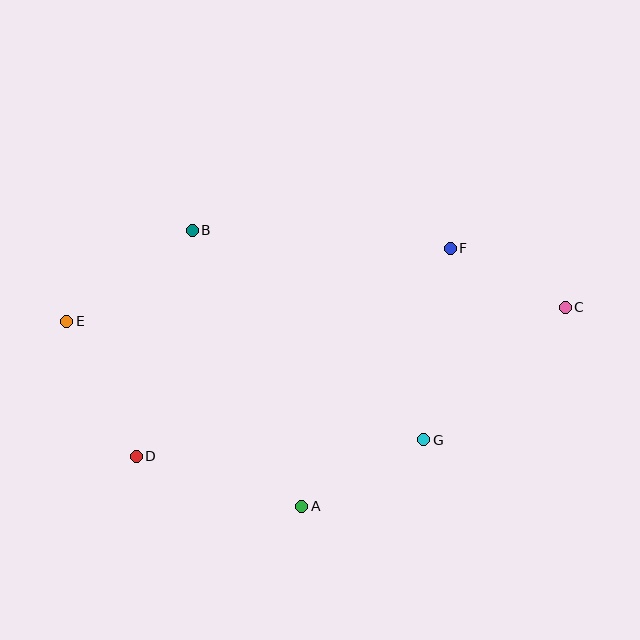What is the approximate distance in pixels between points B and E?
The distance between B and E is approximately 155 pixels.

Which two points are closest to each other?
Points C and F are closest to each other.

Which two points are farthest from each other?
Points C and E are farthest from each other.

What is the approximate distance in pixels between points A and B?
The distance between A and B is approximately 297 pixels.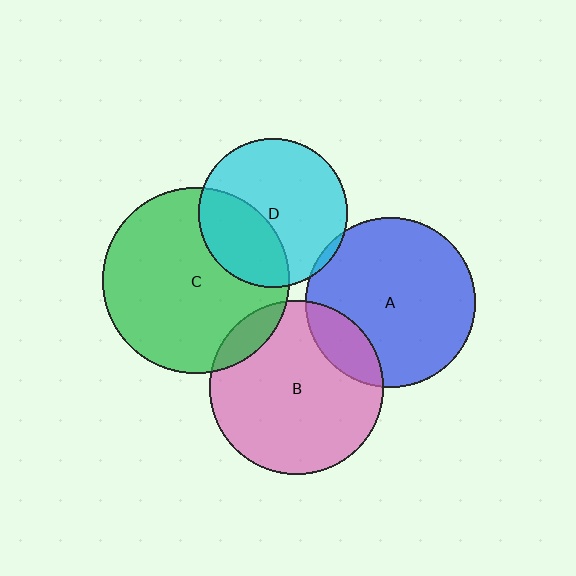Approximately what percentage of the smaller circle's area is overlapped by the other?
Approximately 10%.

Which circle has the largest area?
Circle C (green).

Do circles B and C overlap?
Yes.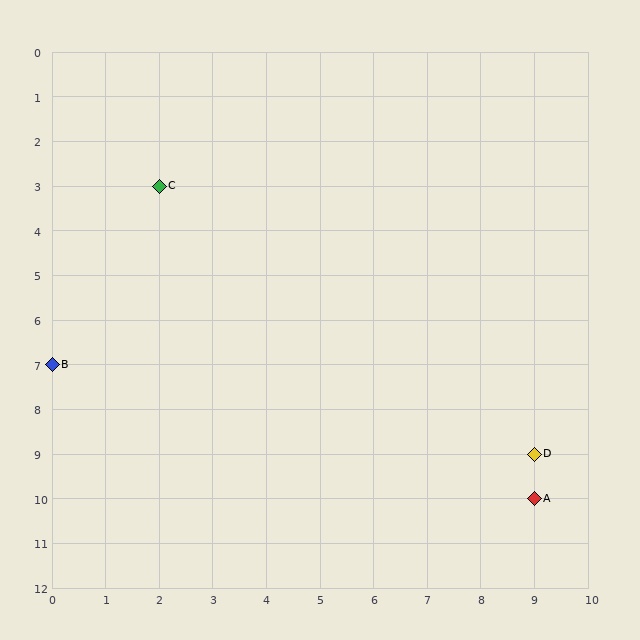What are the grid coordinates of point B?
Point B is at grid coordinates (0, 7).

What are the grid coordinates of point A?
Point A is at grid coordinates (9, 10).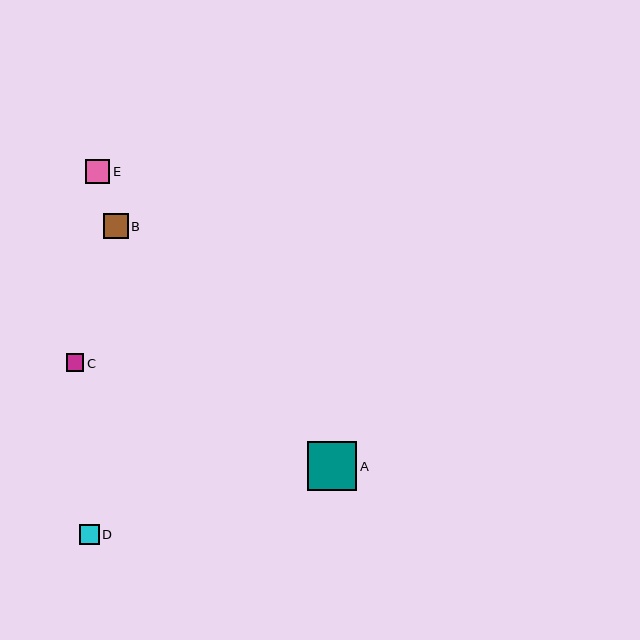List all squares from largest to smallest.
From largest to smallest: A, B, E, D, C.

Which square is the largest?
Square A is the largest with a size of approximately 50 pixels.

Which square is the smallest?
Square C is the smallest with a size of approximately 17 pixels.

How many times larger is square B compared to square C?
Square B is approximately 1.4 times the size of square C.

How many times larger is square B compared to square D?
Square B is approximately 1.3 times the size of square D.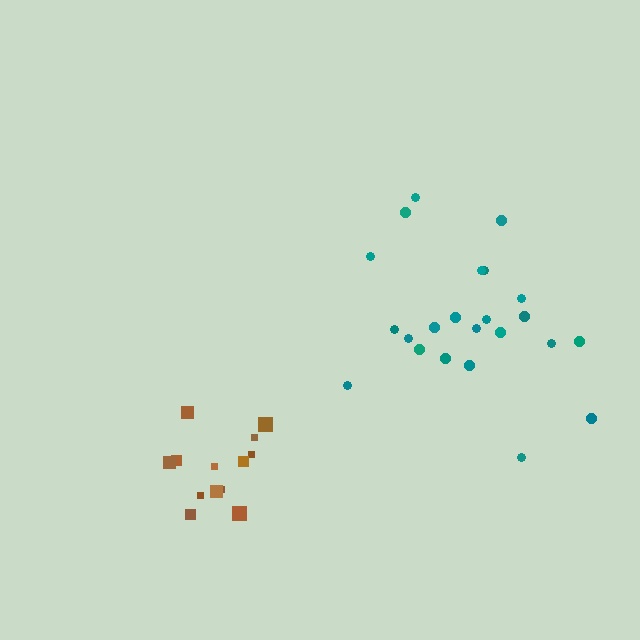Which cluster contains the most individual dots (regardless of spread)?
Teal (23).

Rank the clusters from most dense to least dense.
brown, teal.